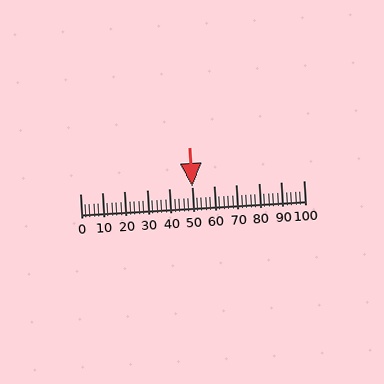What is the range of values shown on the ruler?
The ruler shows values from 0 to 100.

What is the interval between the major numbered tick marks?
The major tick marks are spaced 10 units apart.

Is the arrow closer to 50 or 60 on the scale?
The arrow is closer to 50.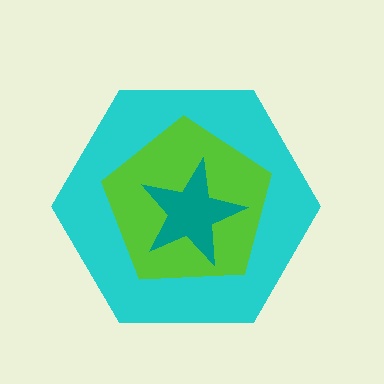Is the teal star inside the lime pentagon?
Yes.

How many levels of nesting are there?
3.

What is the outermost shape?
The cyan hexagon.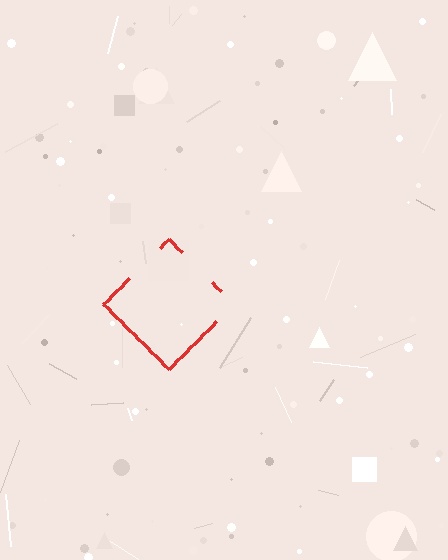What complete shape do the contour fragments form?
The contour fragments form a diamond.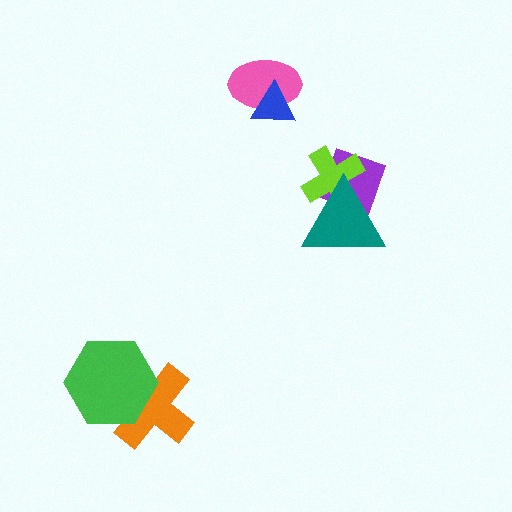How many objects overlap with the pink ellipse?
1 object overlaps with the pink ellipse.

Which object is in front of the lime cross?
The teal triangle is in front of the lime cross.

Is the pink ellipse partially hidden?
Yes, it is partially covered by another shape.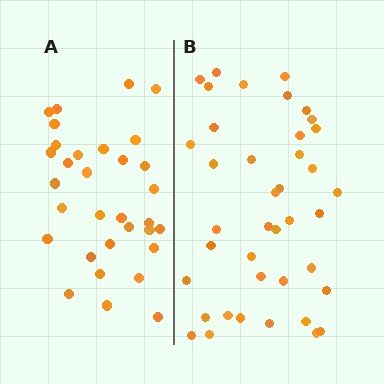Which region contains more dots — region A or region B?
Region B (the right region) has more dots.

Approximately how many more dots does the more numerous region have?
Region B has roughly 8 or so more dots than region A.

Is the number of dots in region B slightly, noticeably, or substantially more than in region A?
Region B has noticeably more, but not dramatically so. The ratio is roughly 1.2 to 1.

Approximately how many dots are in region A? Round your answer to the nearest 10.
About 30 dots. (The exact count is 32, which rounds to 30.)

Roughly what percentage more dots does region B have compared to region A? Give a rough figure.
About 25% more.